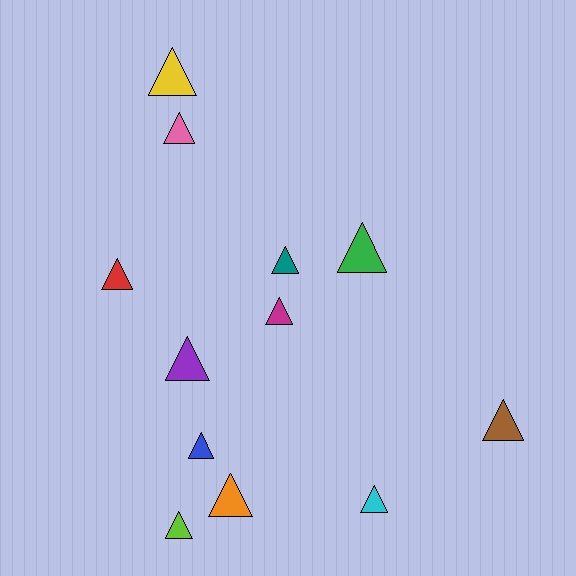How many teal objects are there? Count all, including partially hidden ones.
There is 1 teal object.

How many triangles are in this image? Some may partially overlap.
There are 12 triangles.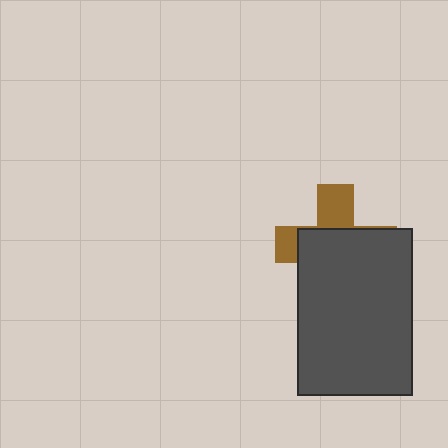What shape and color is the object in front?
The object in front is a dark gray rectangle.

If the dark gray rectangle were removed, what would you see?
You would see the complete brown cross.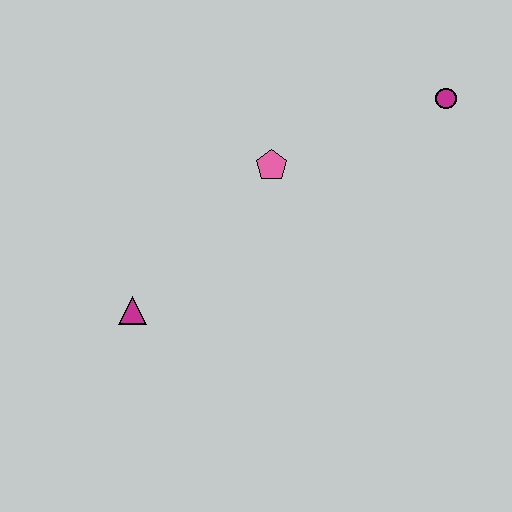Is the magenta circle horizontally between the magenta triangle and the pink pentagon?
No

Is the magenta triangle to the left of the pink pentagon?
Yes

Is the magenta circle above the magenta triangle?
Yes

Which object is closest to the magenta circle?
The pink pentagon is closest to the magenta circle.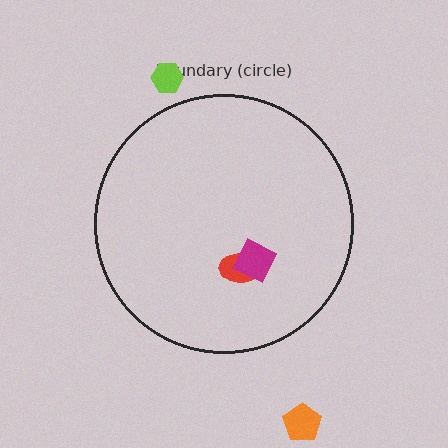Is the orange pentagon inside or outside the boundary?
Outside.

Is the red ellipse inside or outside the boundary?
Inside.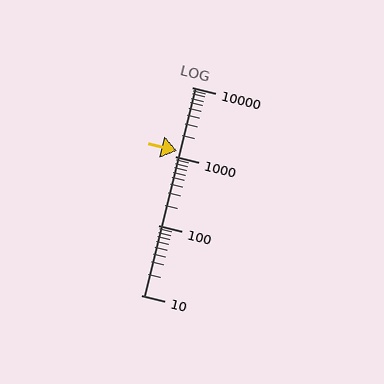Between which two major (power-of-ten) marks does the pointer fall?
The pointer is between 1000 and 10000.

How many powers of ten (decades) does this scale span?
The scale spans 3 decades, from 10 to 10000.